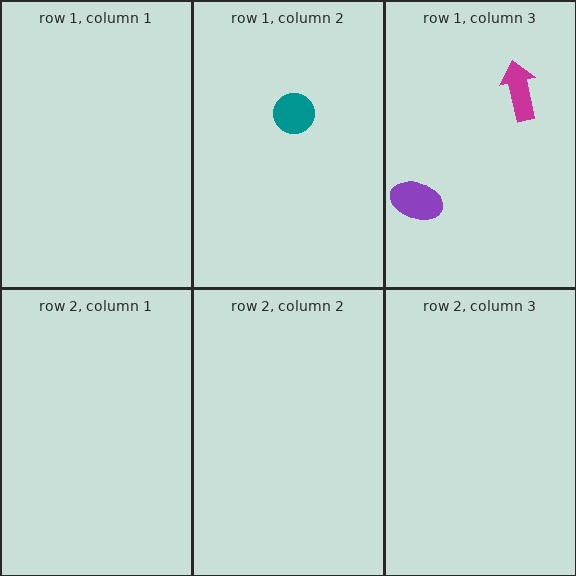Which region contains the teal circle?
The row 1, column 2 region.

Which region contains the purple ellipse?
The row 1, column 3 region.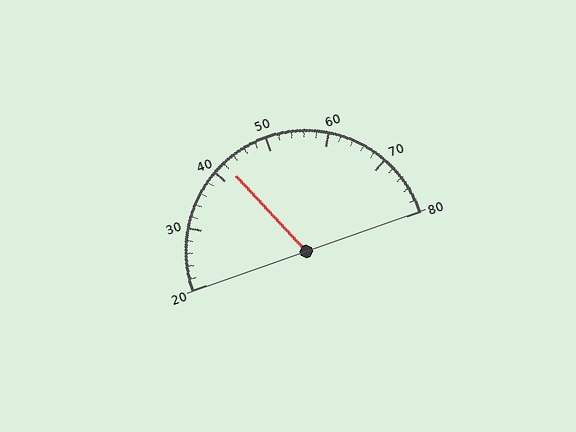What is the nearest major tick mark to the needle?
The nearest major tick mark is 40.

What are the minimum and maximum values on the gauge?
The gauge ranges from 20 to 80.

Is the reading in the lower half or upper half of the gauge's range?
The reading is in the lower half of the range (20 to 80).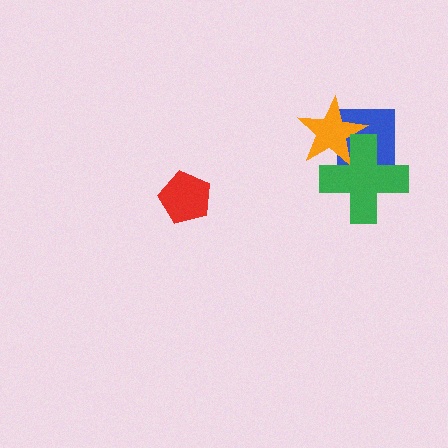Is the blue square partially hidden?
Yes, it is partially covered by another shape.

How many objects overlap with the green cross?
2 objects overlap with the green cross.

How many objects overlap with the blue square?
2 objects overlap with the blue square.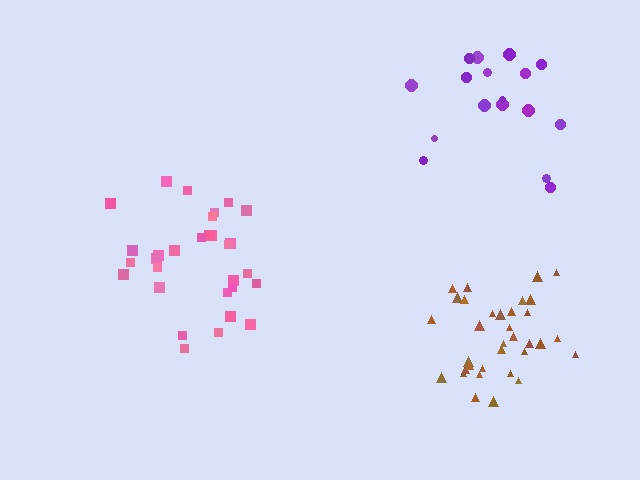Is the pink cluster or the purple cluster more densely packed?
Pink.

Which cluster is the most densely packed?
Brown.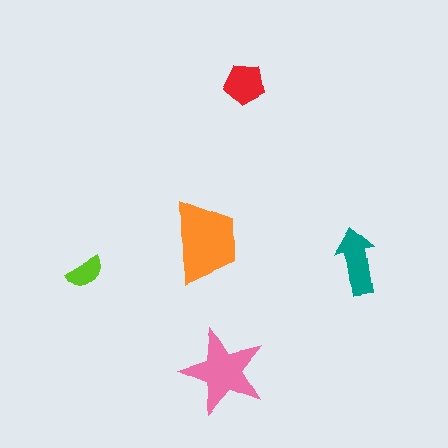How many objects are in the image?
There are 5 objects in the image.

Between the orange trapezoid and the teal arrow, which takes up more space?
The orange trapezoid.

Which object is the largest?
The orange trapezoid.